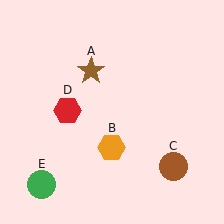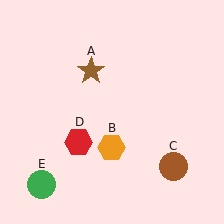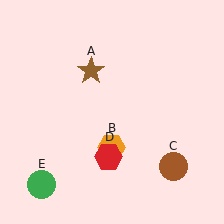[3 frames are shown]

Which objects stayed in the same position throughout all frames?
Brown star (object A) and orange hexagon (object B) and brown circle (object C) and green circle (object E) remained stationary.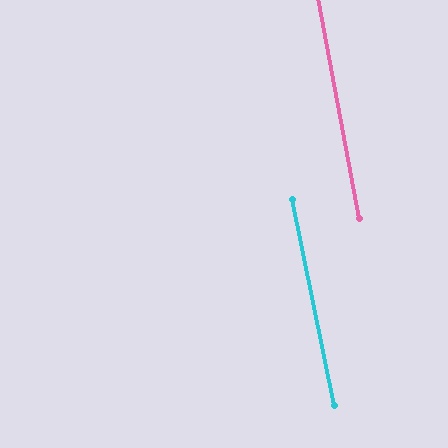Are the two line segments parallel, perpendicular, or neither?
Parallel — their directions differ by only 1.1°.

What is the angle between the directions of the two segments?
Approximately 1 degree.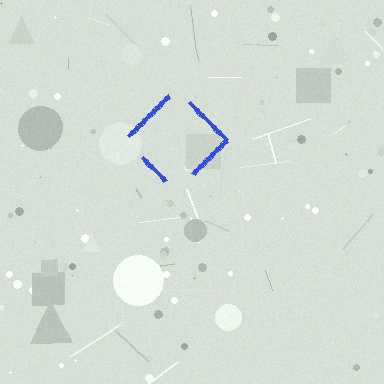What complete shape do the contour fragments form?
The contour fragments form a diamond.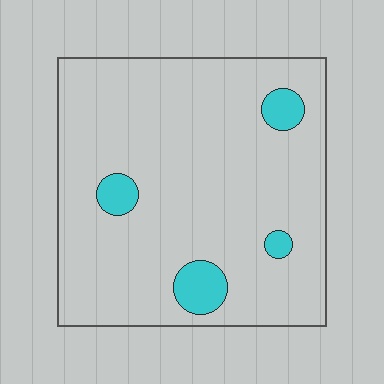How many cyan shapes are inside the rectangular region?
4.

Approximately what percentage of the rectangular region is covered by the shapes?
Approximately 10%.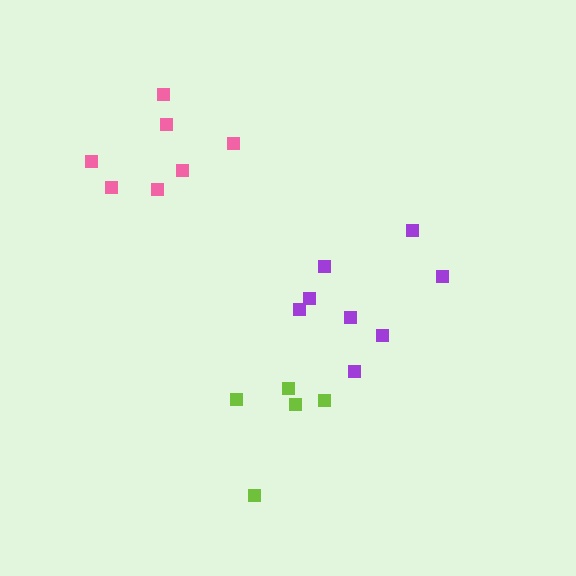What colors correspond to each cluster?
The clusters are colored: purple, pink, lime.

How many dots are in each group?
Group 1: 8 dots, Group 2: 7 dots, Group 3: 5 dots (20 total).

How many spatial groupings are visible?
There are 3 spatial groupings.